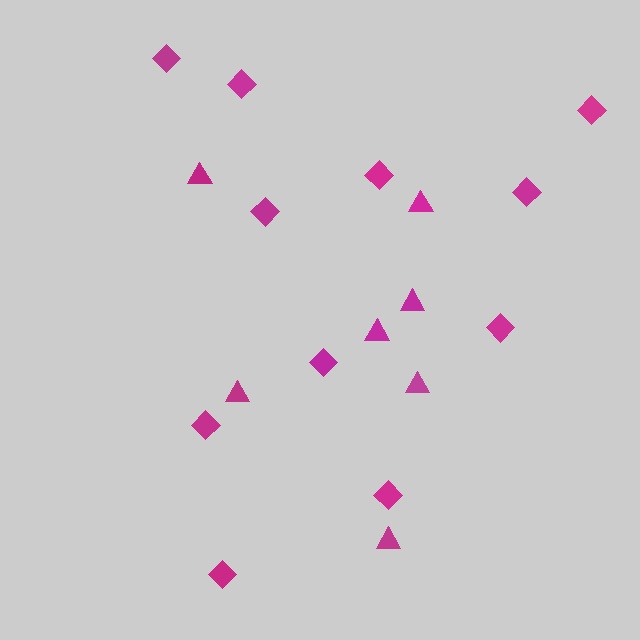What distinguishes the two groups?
There are 2 groups: one group of diamonds (11) and one group of triangles (7).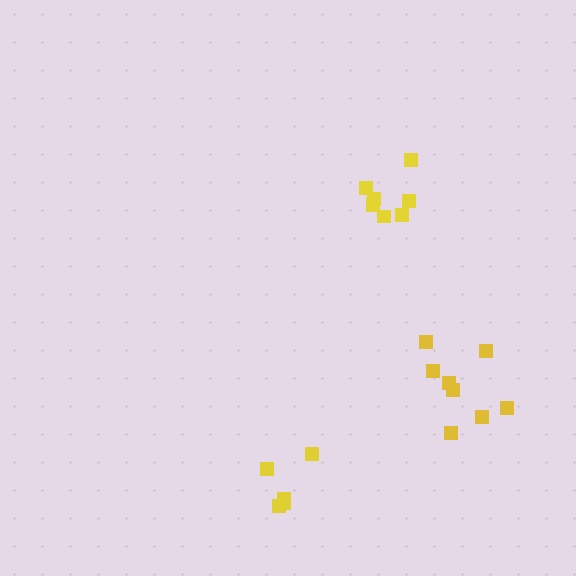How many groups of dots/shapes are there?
There are 3 groups.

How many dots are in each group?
Group 1: 7 dots, Group 2: 5 dots, Group 3: 8 dots (20 total).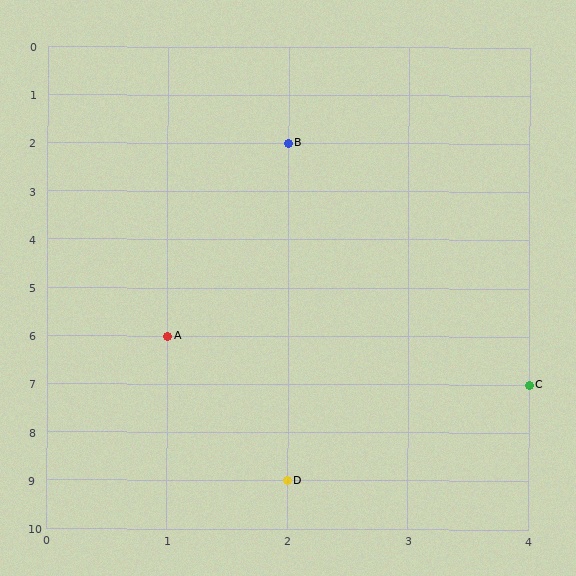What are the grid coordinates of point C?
Point C is at grid coordinates (4, 7).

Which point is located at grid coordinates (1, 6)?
Point A is at (1, 6).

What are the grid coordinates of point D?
Point D is at grid coordinates (2, 9).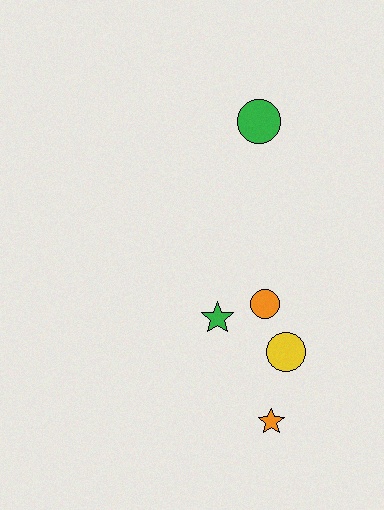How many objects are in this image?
There are 5 objects.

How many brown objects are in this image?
There are no brown objects.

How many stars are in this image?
There are 2 stars.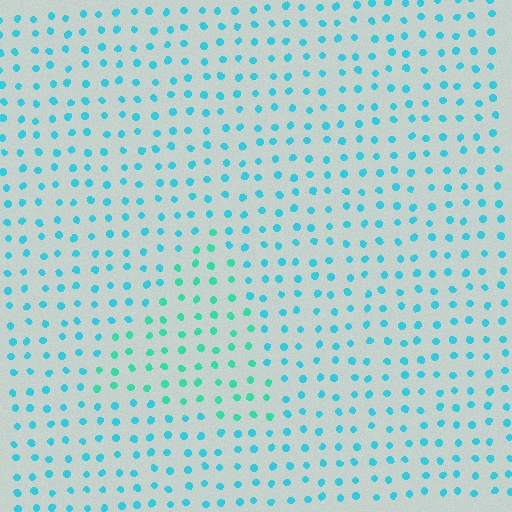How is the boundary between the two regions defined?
The boundary is defined purely by a slight shift in hue (about 26 degrees). Spacing, size, and orientation are identical on both sides.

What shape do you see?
I see a triangle.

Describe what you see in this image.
The image is filled with small cyan elements in a uniform arrangement. A triangle-shaped region is visible where the elements are tinted to a slightly different hue, forming a subtle color boundary.